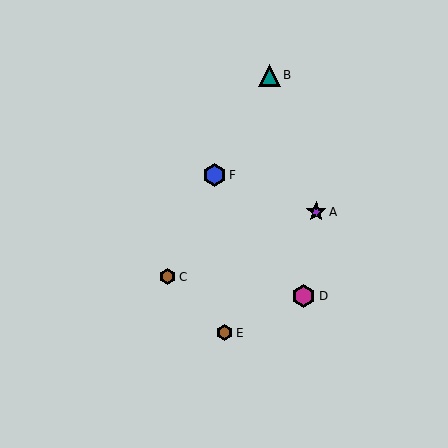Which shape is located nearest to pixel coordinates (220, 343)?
The brown hexagon (labeled E) at (225, 333) is nearest to that location.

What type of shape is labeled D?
Shape D is a magenta hexagon.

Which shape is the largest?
The magenta hexagon (labeled D) is the largest.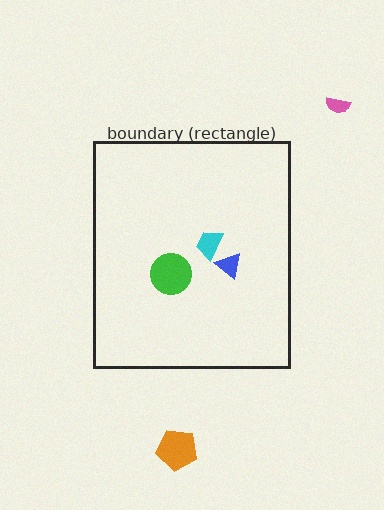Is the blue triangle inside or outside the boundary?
Inside.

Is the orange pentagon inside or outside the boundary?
Outside.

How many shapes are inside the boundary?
3 inside, 2 outside.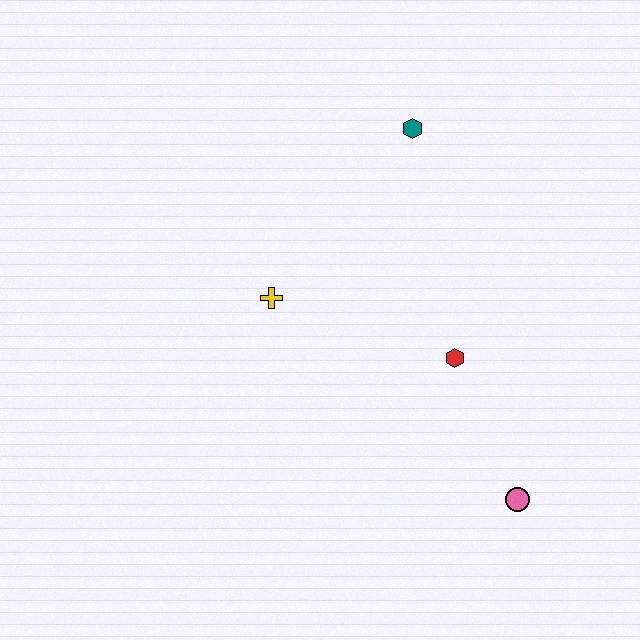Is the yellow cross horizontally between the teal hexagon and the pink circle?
No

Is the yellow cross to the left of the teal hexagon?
Yes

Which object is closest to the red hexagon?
The pink circle is closest to the red hexagon.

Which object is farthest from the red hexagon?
The teal hexagon is farthest from the red hexagon.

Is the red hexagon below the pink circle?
No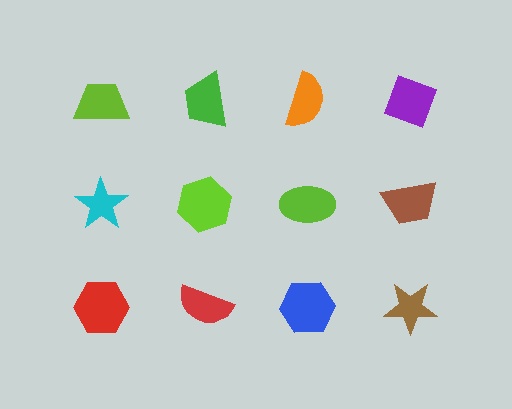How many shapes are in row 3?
4 shapes.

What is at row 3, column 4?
A brown star.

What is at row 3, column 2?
A red semicircle.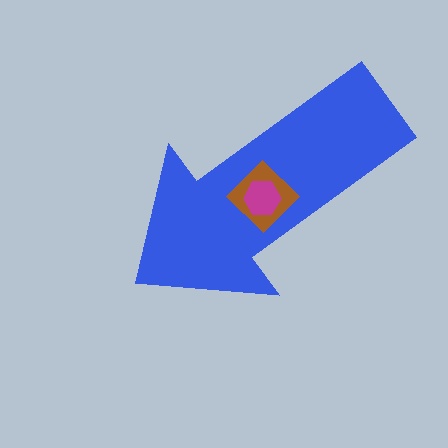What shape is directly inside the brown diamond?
The magenta hexagon.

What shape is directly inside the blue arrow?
The brown diamond.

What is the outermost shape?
The blue arrow.